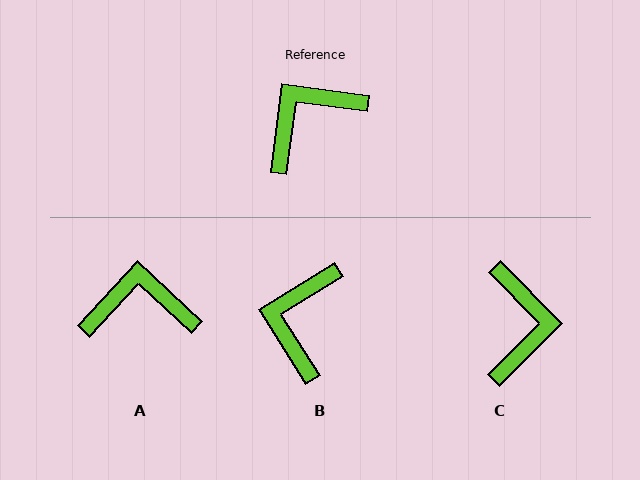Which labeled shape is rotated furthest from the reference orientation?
C, about 128 degrees away.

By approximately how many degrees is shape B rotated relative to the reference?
Approximately 39 degrees counter-clockwise.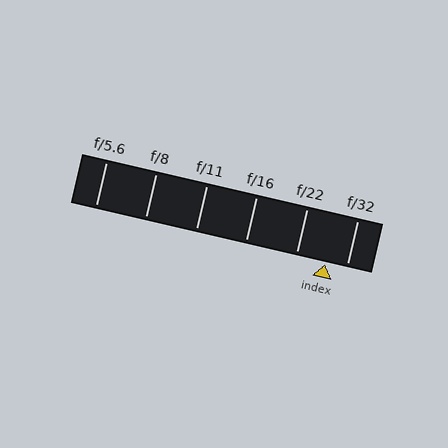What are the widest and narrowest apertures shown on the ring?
The widest aperture shown is f/5.6 and the narrowest is f/32.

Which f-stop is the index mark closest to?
The index mark is closest to f/32.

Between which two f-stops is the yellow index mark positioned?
The index mark is between f/22 and f/32.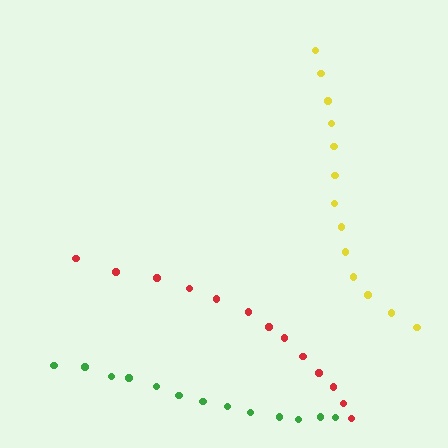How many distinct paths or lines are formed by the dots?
There are 3 distinct paths.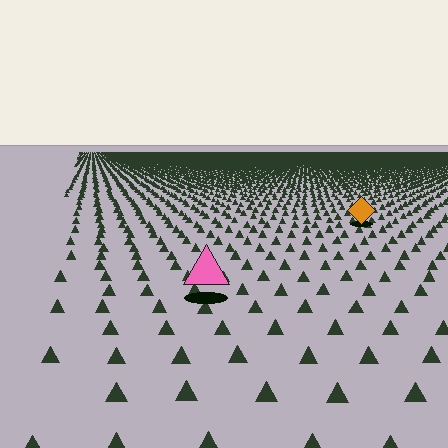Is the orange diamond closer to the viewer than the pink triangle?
No. The pink triangle is closer — you can tell from the texture gradient: the ground texture is coarser near it.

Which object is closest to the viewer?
The pink triangle is closest. The texture marks near it are larger and more spread out.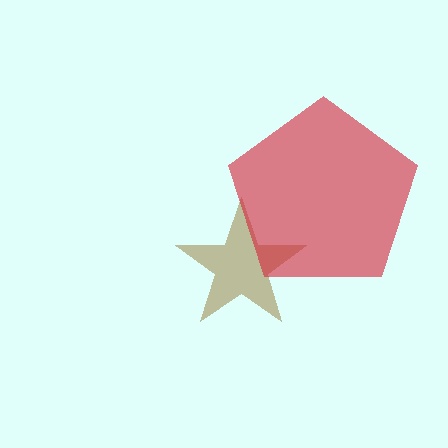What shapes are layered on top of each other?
The layered shapes are: a brown star, a red pentagon.